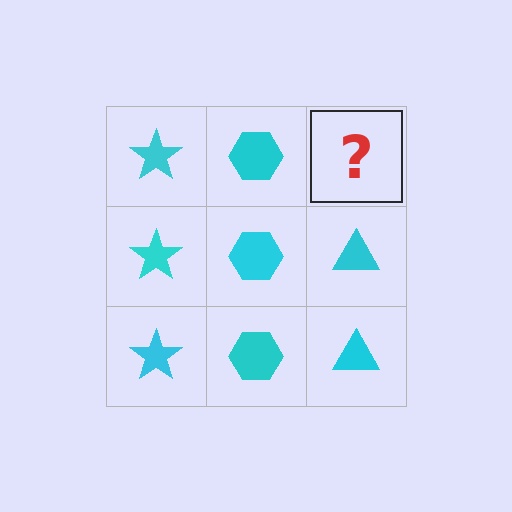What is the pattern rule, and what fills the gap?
The rule is that each column has a consistent shape. The gap should be filled with a cyan triangle.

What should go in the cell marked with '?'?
The missing cell should contain a cyan triangle.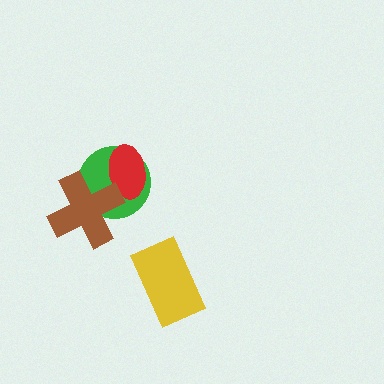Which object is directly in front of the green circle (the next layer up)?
The red ellipse is directly in front of the green circle.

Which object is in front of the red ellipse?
The brown cross is in front of the red ellipse.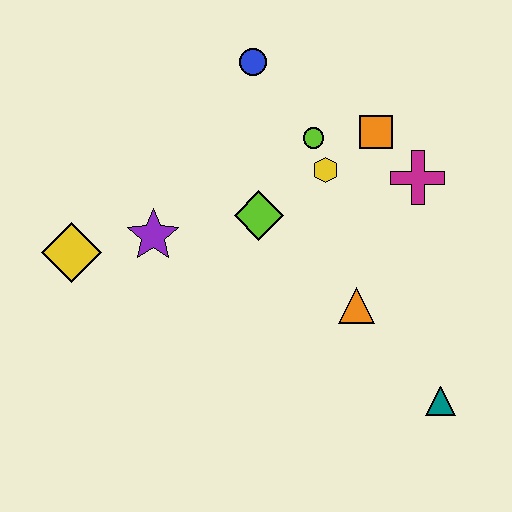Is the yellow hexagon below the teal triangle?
No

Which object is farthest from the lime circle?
The teal triangle is farthest from the lime circle.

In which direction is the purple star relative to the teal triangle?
The purple star is to the left of the teal triangle.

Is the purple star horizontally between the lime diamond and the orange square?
No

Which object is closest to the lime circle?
The yellow hexagon is closest to the lime circle.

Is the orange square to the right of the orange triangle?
Yes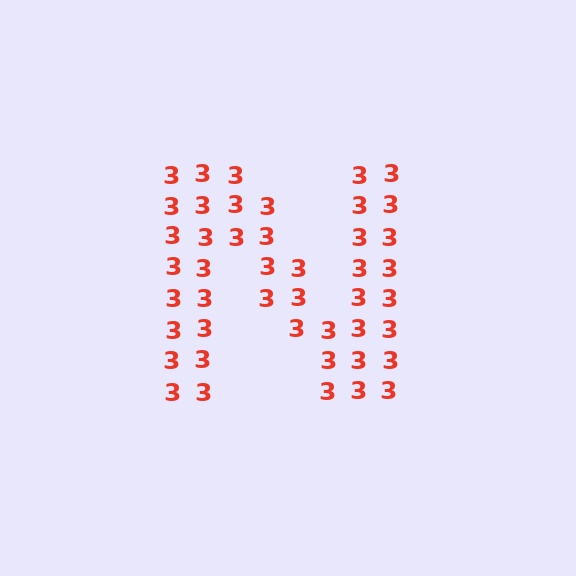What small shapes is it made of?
It is made of small digit 3's.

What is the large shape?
The large shape is the letter N.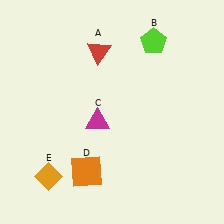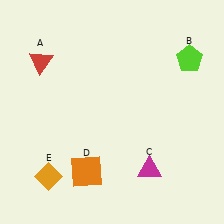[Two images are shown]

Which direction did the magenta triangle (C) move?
The magenta triangle (C) moved right.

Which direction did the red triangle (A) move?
The red triangle (A) moved left.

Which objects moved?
The objects that moved are: the red triangle (A), the lime pentagon (B), the magenta triangle (C).